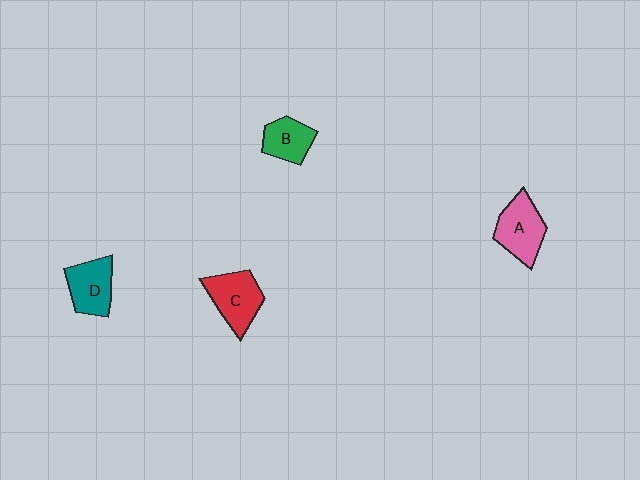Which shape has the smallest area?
Shape B (green).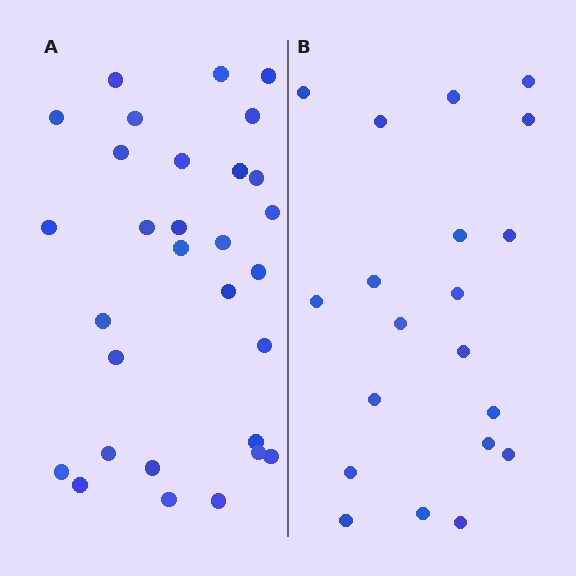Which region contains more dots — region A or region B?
Region A (the left region) has more dots.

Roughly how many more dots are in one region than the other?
Region A has roughly 10 or so more dots than region B.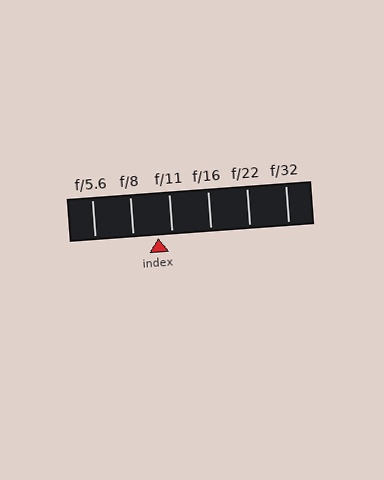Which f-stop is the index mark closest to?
The index mark is closest to f/11.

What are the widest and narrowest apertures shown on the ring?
The widest aperture shown is f/5.6 and the narrowest is f/32.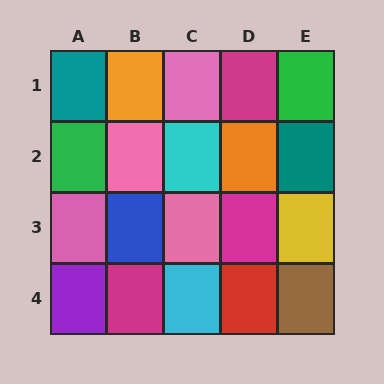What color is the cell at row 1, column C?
Pink.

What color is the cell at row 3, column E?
Yellow.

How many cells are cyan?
2 cells are cyan.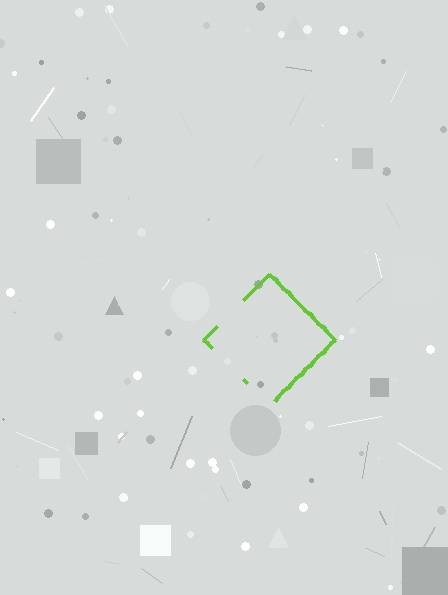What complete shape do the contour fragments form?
The contour fragments form a diamond.